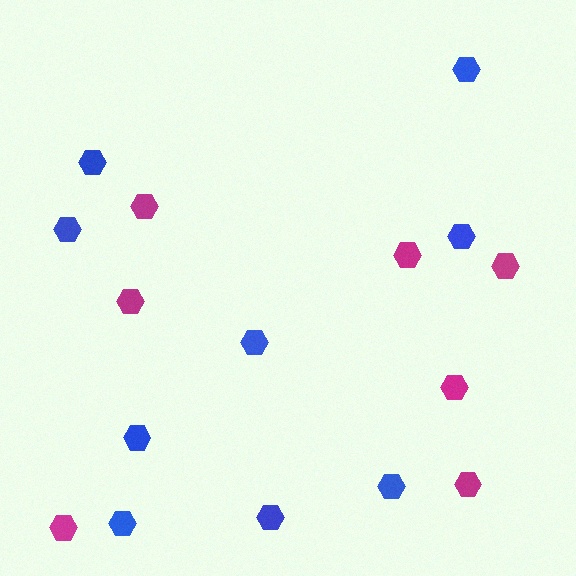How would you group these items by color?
There are 2 groups: one group of magenta hexagons (7) and one group of blue hexagons (9).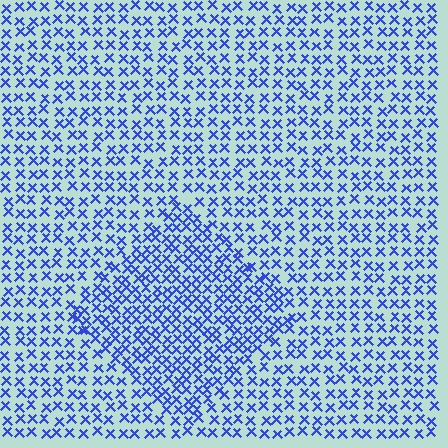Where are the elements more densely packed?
The elements are more densely packed inside the diamond boundary.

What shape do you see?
I see a diamond.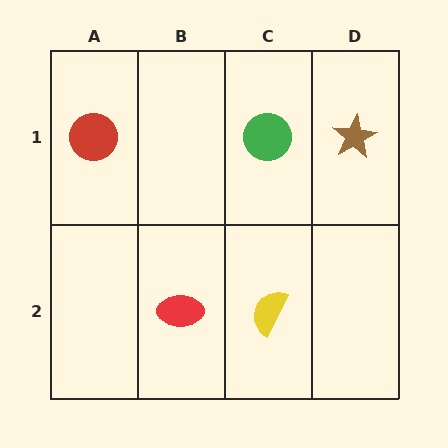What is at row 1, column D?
A brown star.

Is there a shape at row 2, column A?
No, that cell is empty.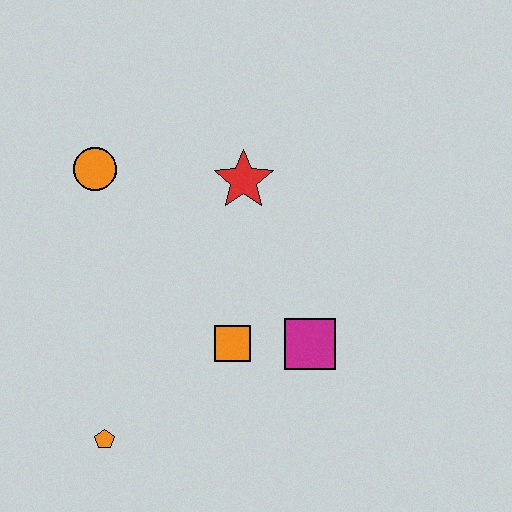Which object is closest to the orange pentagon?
The orange square is closest to the orange pentagon.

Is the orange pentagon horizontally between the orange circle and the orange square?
Yes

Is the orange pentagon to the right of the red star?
No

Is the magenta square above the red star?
No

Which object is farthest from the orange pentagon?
The red star is farthest from the orange pentagon.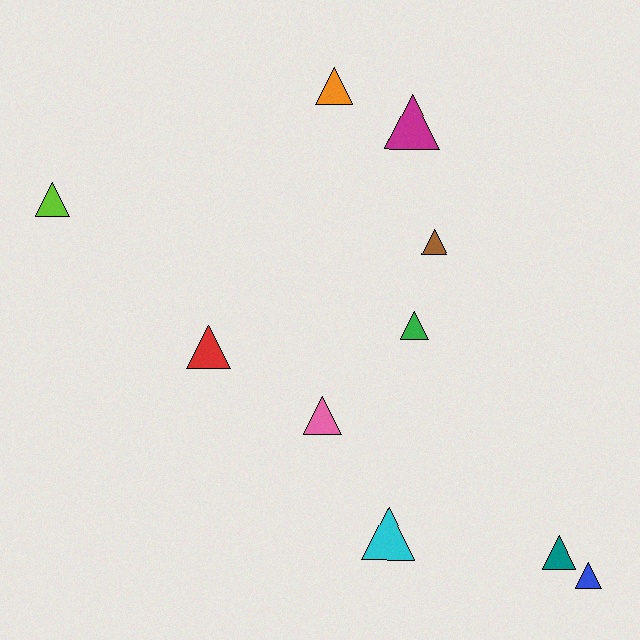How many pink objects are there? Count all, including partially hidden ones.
There is 1 pink object.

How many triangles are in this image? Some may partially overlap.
There are 10 triangles.